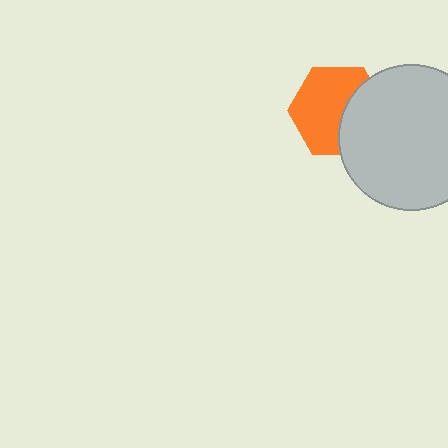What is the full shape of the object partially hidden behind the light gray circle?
The partially hidden object is an orange hexagon.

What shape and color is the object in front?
The object in front is a light gray circle.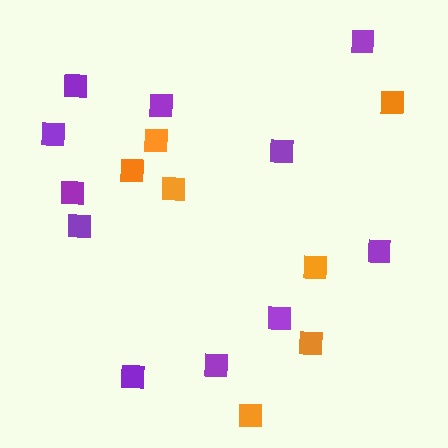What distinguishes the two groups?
There are 2 groups: one group of orange squares (7) and one group of purple squares (11).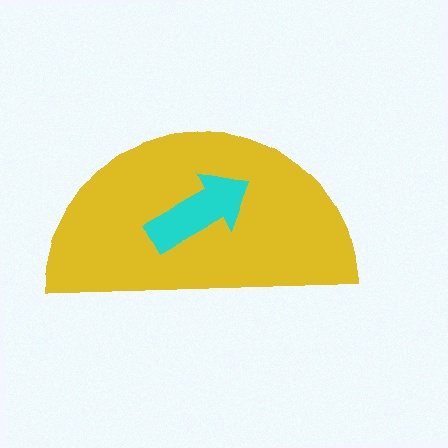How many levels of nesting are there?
2.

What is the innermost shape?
The cyan arrow.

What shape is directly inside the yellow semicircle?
The cyan arrow.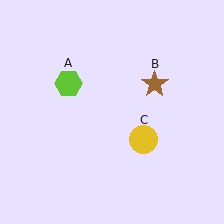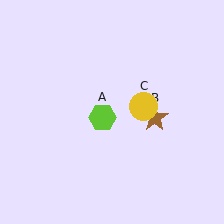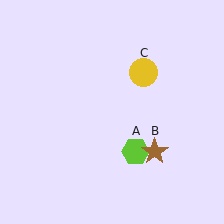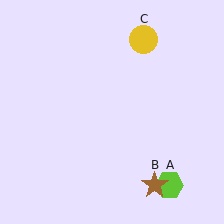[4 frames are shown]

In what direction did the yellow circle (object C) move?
The yellow circle (object C) moved up.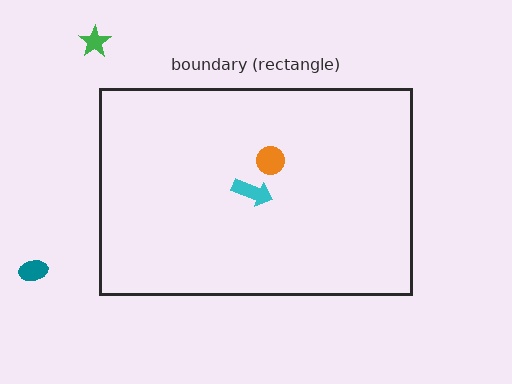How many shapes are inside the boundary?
2 inside, 2 outside.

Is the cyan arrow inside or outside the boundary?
Inside.